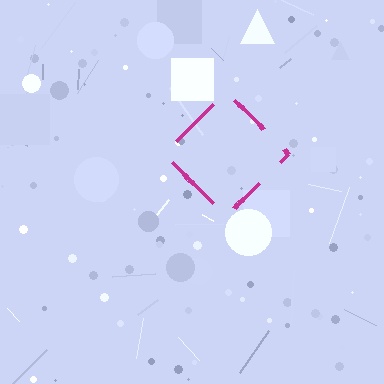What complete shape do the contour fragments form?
The contour fragments form a diamond.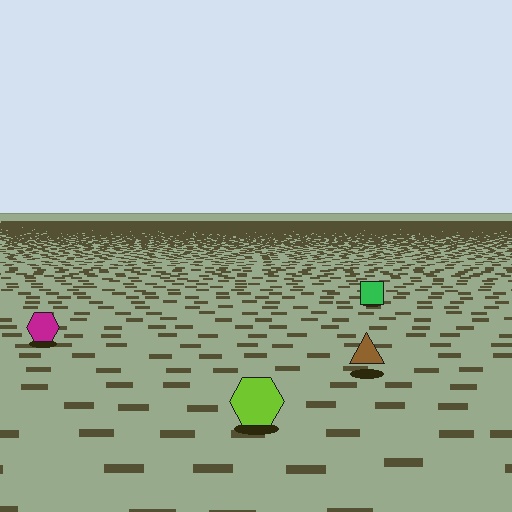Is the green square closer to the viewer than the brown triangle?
No. The brown triangle is closer — you can tell from the texture gradient: the ground texture is coarser near it.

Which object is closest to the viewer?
The lime hexagon is closest. The texture marks near it are larger and more spread out.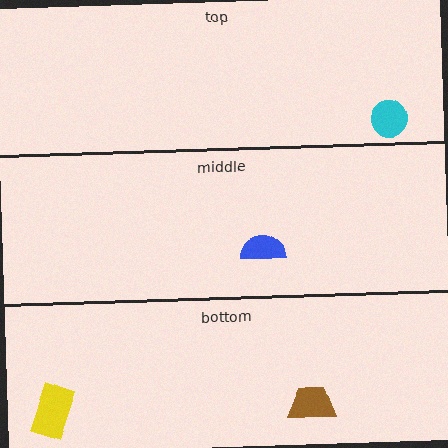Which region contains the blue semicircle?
The middle region.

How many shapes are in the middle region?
1.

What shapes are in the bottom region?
The brown trapezoid, the yellow rectangle.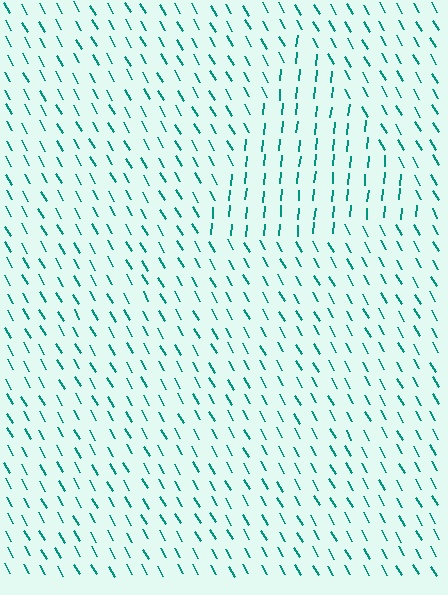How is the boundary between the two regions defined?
The boundary is defined purely by a change in line orientation (approximately 35 degrees difference). All lines are the same color and thickness.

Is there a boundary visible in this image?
Yes, there is a texture boundary formed by a change in line orientation.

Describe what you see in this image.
The image is filled with small teal line segments. A triangle region in the image has lines oriented differently from the surrounding lines, creating a visible texture boundary.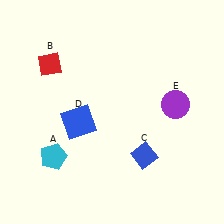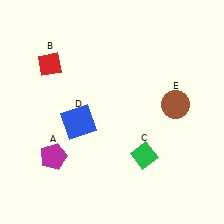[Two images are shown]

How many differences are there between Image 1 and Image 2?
There are 3 differences between the two images.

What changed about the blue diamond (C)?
In Image 1, C is blue. In Image 2, it changed to green.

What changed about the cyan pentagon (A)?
In Image 1, A is cyan. In Image 2, it changed to magenta.